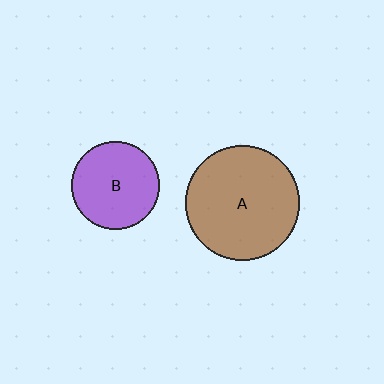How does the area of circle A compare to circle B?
Approximately 1.7 times.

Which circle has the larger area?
Circle A (brown).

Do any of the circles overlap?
No, none of the circles overlap.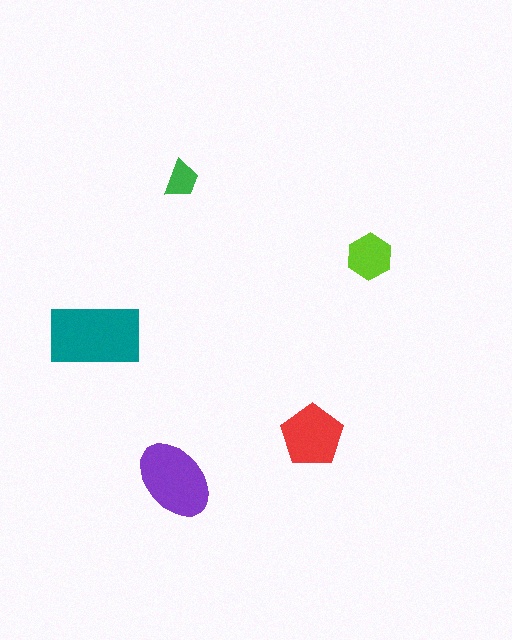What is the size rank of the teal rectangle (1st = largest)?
1st.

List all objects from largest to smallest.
The teal rectangle, the purple ellipse, the red pentagon, the lime hexagon, the green trapezoid.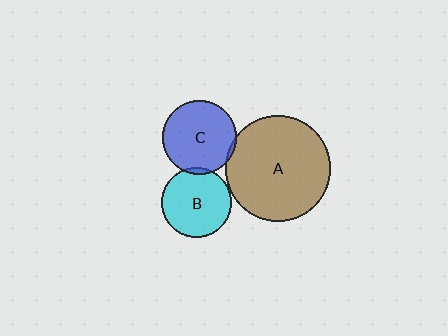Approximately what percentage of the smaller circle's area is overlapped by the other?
Approximately 5%.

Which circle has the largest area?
Circle A (brown).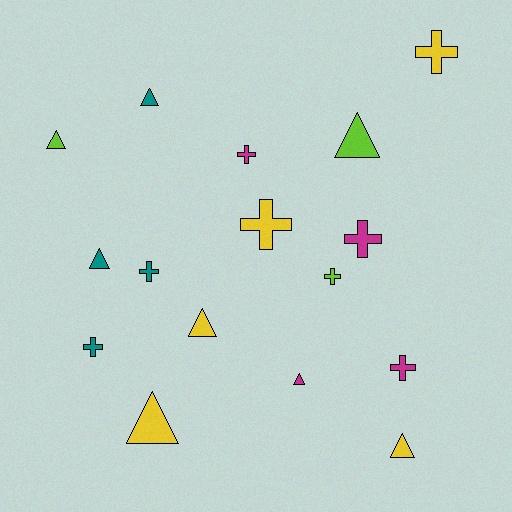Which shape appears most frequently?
Cross, with 8 objects.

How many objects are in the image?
There are 16 objects.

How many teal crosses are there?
There are 2 teal crosses.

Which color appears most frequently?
Yellow, with 5 objects.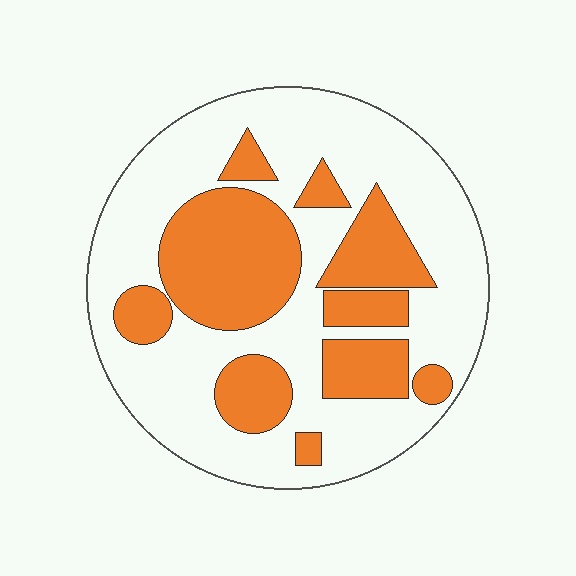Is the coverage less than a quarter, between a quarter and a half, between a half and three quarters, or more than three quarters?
Between a quarter and a half.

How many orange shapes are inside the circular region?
10.